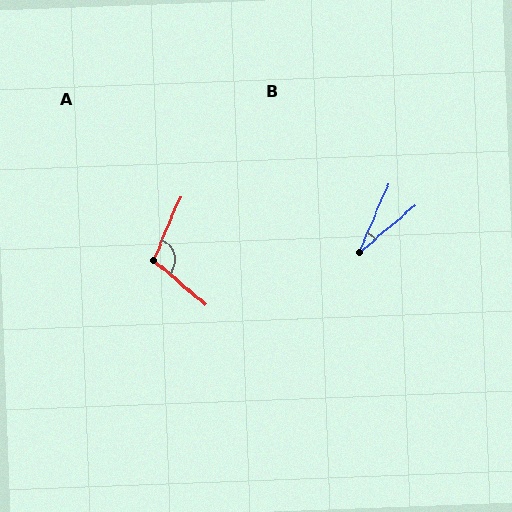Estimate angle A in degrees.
Approximately 107 degrees.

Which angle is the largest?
A, at approximately 107 degrees.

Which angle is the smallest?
B, at approximately 26 degrees.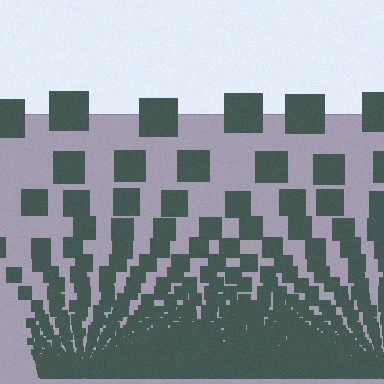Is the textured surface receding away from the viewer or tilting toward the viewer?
The surface appears to tilt toward the viewer. Texture elements get larger and sparser toward the top.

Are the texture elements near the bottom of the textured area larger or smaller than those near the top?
Smaller. The gradient is inverted — elements near the bottom are smaller and denser.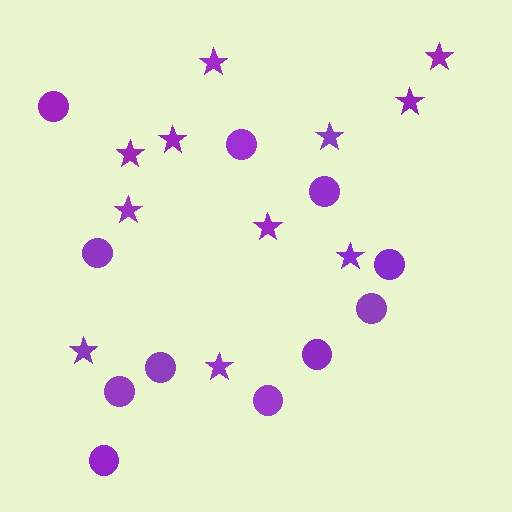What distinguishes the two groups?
There are 2 groups: one group of circles (11) and one group of stars (11).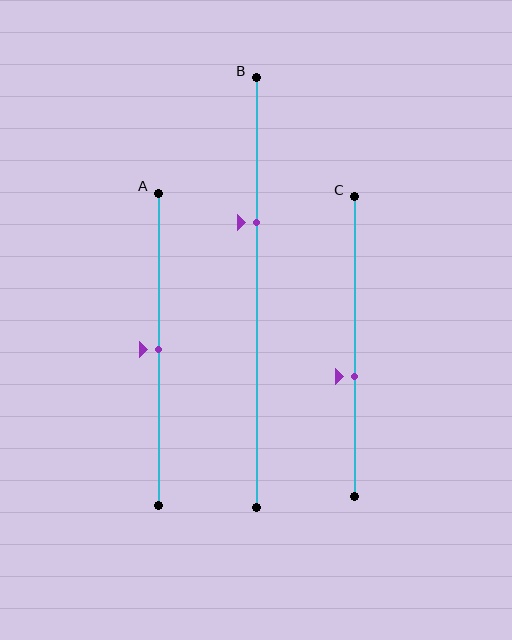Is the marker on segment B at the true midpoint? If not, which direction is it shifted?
No, the marker on segment B is shifted upward by about 16% of the segment length.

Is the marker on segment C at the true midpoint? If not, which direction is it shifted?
No, the marker on segment C is shifted downward by about 10% of the segment length.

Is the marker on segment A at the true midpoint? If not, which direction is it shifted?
Yes, the marker on segment A is at the true midpoint.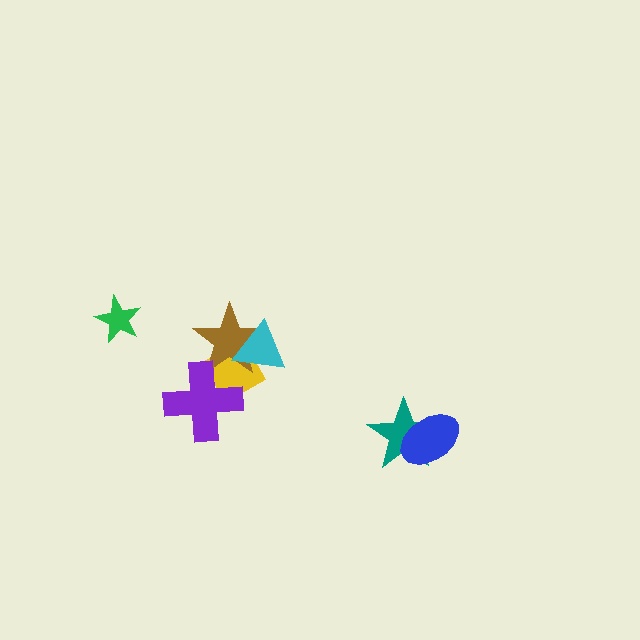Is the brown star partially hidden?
Yes, it is partially covered by another shape.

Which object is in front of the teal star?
The blue ellipse is in front of the teal star.